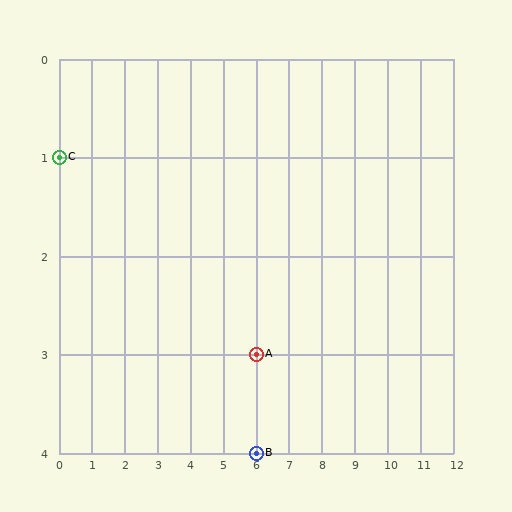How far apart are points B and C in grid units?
Points B and C are 6 columns and 3 rows apart (about 6.7 grid units diagonally).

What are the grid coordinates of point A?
Point A is at grid coordinates (6, 3).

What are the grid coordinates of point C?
Point C is at grid coordinates (0, 1).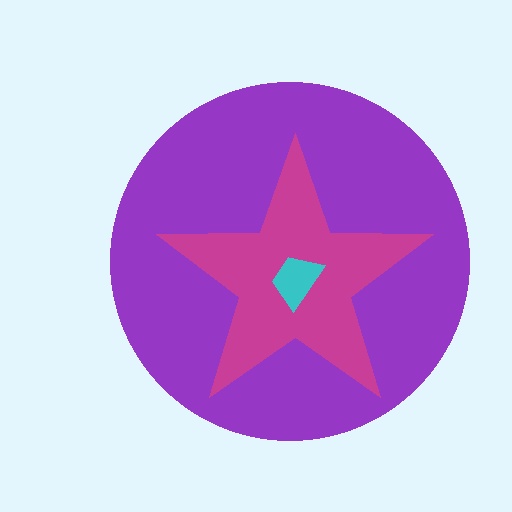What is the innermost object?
The cyan trapezoid.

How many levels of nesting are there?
3.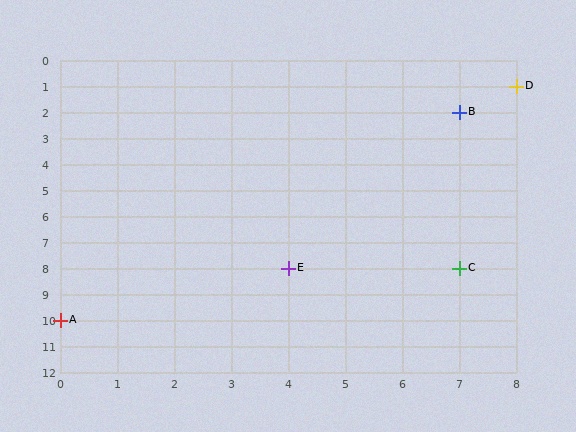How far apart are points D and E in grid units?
Points D and E are 4 columns and 7 rows apart (about 8.1 grid units diagonally).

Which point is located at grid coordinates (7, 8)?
Point C is at (7, 8).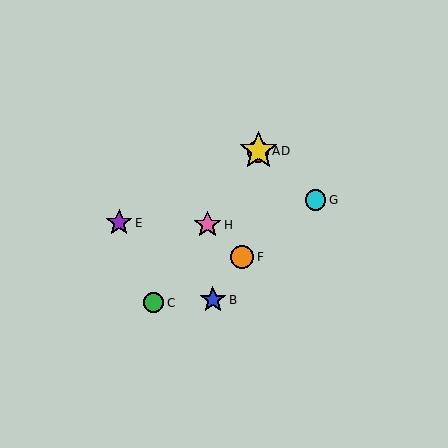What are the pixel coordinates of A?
Object A is at (258, 151).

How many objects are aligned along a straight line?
4 objects (A, C, D, H) are aligned along a straight line.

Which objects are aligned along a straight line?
Objects A, C, D, H are aligned along a straight line.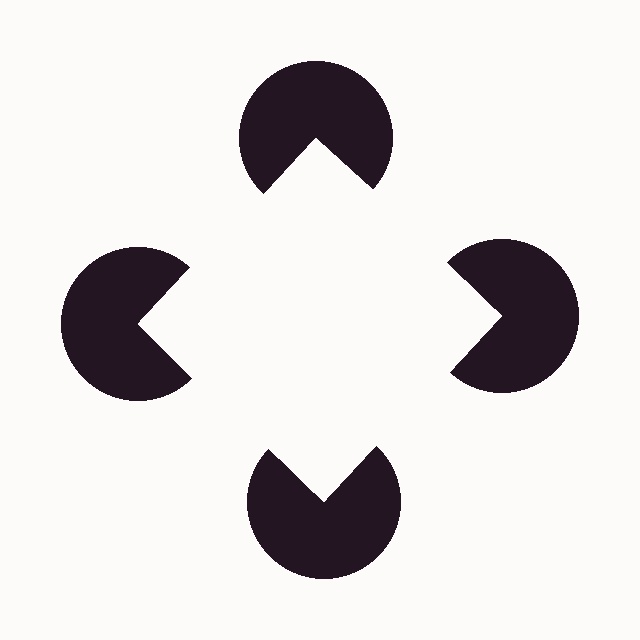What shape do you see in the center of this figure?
An illusory square — its edges are inferred from the aligned wedge cuts in the pac-man discs, not physically drawn.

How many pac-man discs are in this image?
There are 4 — one at each vertex of the illusory square.